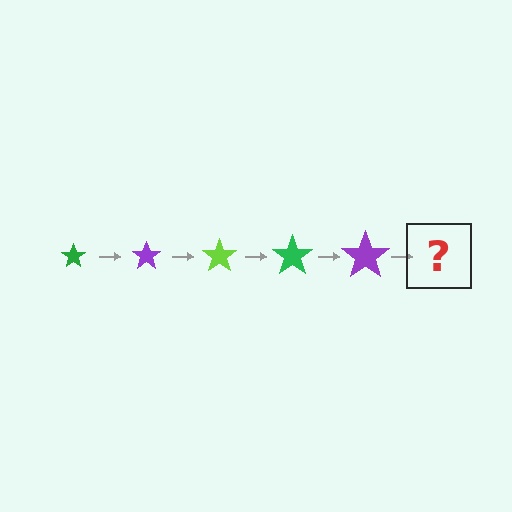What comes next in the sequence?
The next element should be a lime star, larger than the previous one.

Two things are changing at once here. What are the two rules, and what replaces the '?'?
The two rules are that the star grows larger each step and the color cycles through green, purple, and lime. The '?' should be a lime star, larger than the previous one.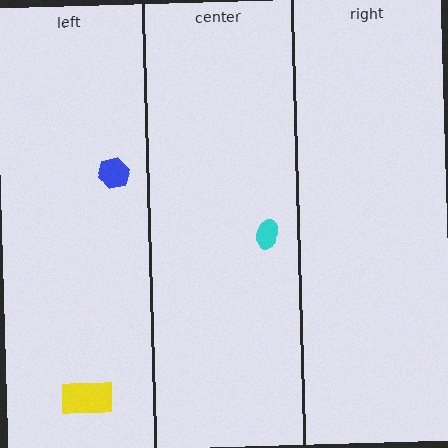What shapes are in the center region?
The cyan ellipse.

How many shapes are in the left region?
2.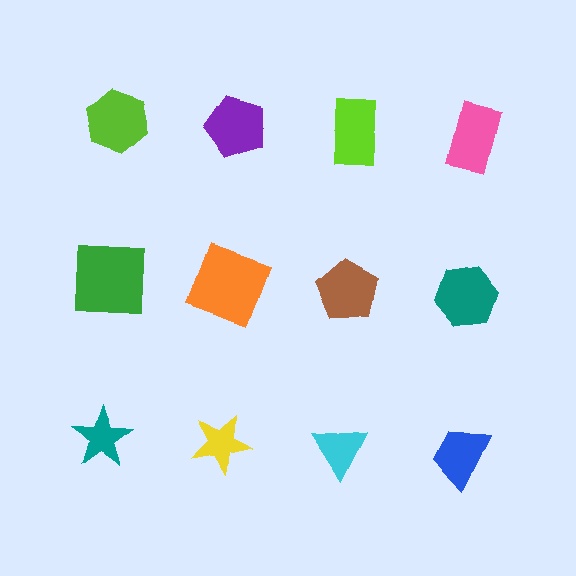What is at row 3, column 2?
A yellow star.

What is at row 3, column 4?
A blue trapezoid.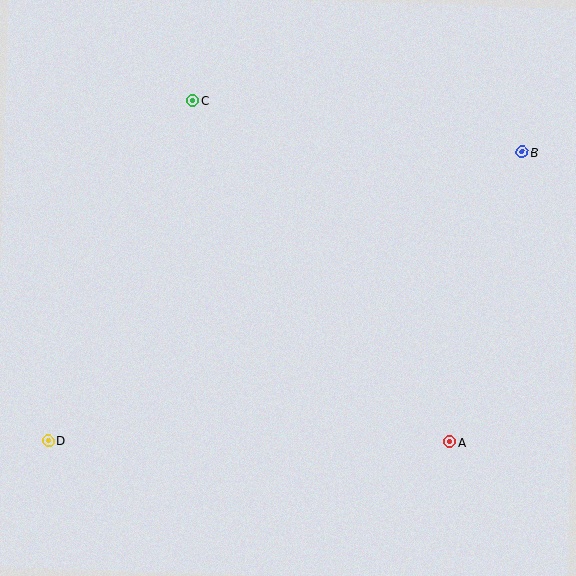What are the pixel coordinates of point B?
Point B is at (522, 152).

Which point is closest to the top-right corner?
Point B is closest to the top-right corner.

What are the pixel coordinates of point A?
Point A is at (450, 442).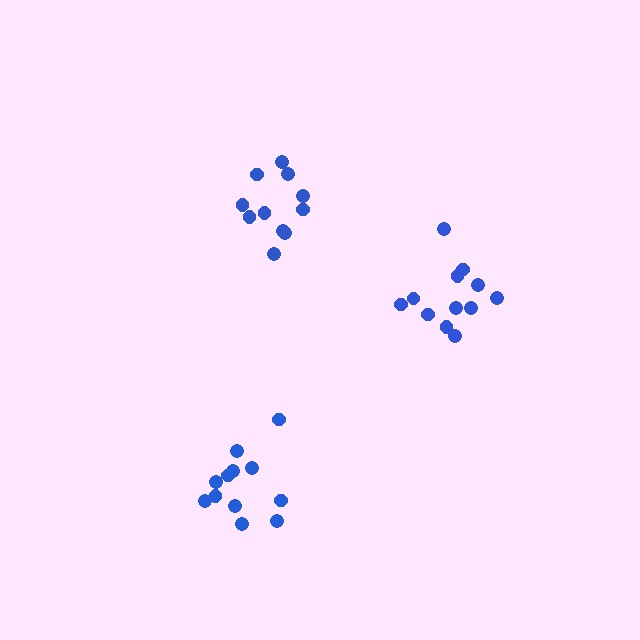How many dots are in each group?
Group 1: 11 dots, Group 2: 12 dots, Group 3: 12 dots (35 total).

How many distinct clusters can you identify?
There are 3 distinct clusters.